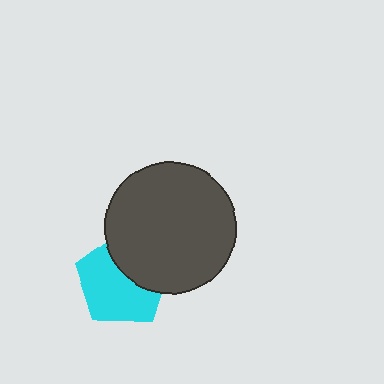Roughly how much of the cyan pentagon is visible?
About half of it is visible (roughly 62%).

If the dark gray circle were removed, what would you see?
You would see the complete cyan pentagon.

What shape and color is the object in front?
The object in front is a dark gray circle.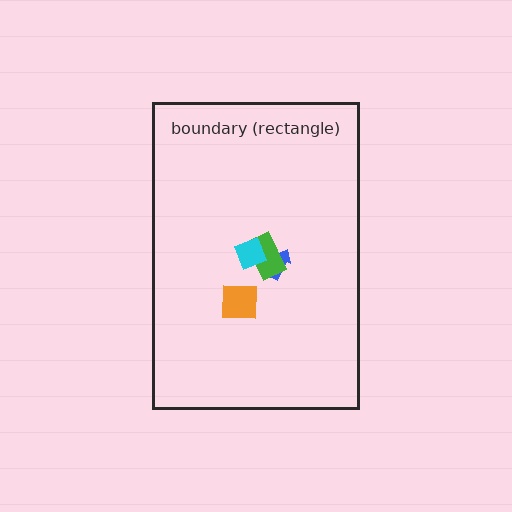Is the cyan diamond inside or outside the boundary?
Inside.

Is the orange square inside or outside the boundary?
Inside.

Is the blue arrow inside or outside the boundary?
Inside.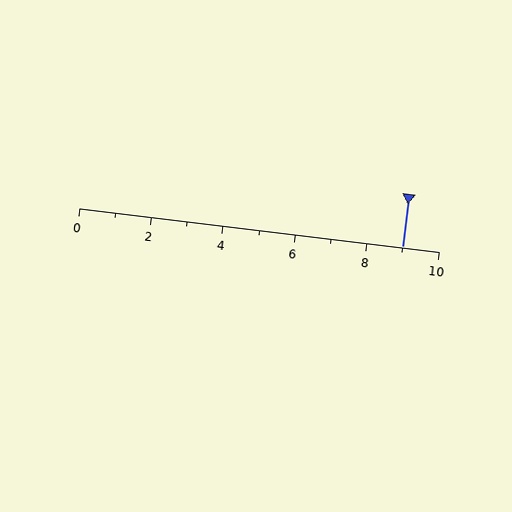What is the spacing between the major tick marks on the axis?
The major ticks are spaced 2 apart.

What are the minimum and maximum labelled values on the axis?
The axis runs from 0 to 10.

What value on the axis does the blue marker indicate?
The marker indicates approximately 9.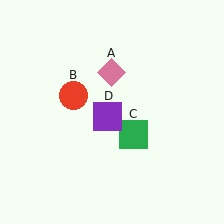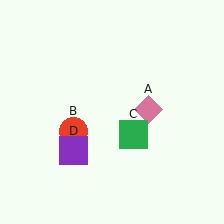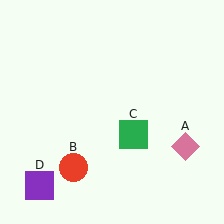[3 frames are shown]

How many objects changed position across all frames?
3 objects changed position: pink diamond (object A), red circle (object B), purple square (object D).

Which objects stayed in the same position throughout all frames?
Green square (object C) remained stationary.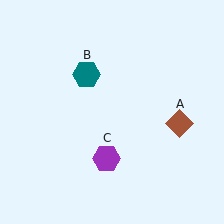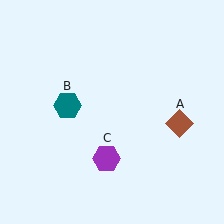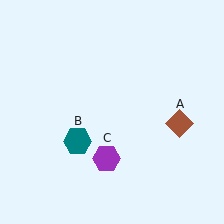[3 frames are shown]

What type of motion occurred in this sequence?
The teal hexagon (object B) rotated counterclockwise around the center of the scene.